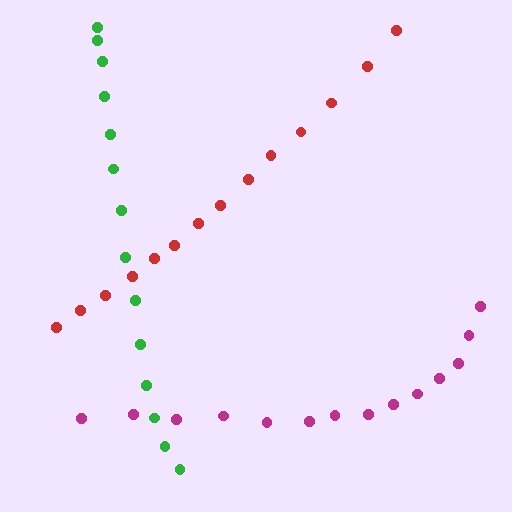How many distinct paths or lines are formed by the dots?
There are 3 distinct paths.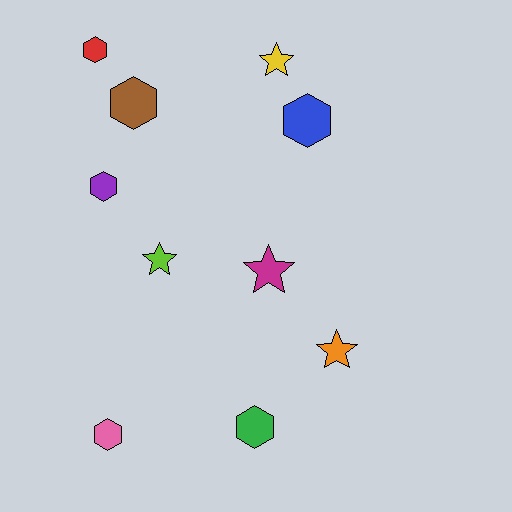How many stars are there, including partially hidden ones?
There are 4 stars.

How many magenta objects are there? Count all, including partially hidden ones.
There is 1 magenta object.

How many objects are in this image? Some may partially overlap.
There are 10 objects.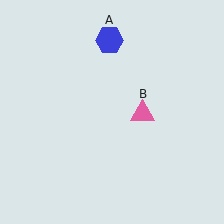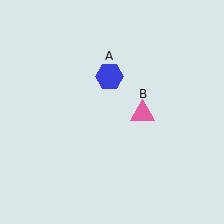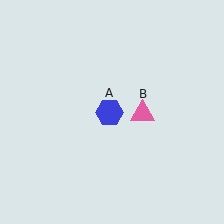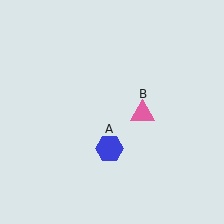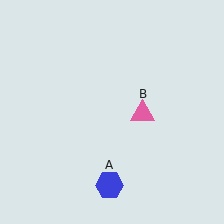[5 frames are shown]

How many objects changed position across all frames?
1 object changed position: blue hexagon (object A).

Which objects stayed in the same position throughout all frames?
Pink triangle (object B) remained stationary.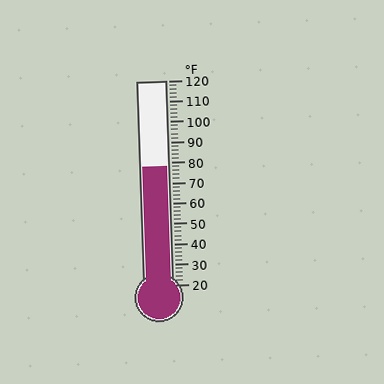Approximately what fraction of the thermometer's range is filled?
The thermometer is filled to approximately 60% of its range.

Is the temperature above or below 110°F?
The temperature is below 110°F.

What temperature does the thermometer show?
The thermometer shows approximately 78°F.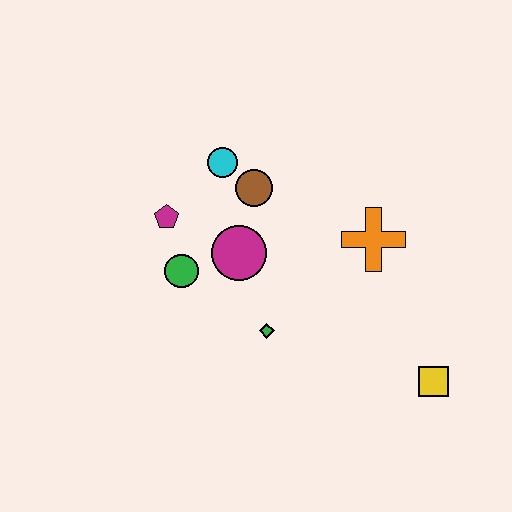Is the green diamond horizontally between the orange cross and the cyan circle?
Yes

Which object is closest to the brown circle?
The cyan circle is closest to the brown circle.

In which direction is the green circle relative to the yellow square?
The green circle is to the left of the yellow square.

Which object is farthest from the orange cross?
The magenta pentagon is farthest from the orange cross.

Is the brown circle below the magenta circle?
No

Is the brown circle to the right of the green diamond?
No